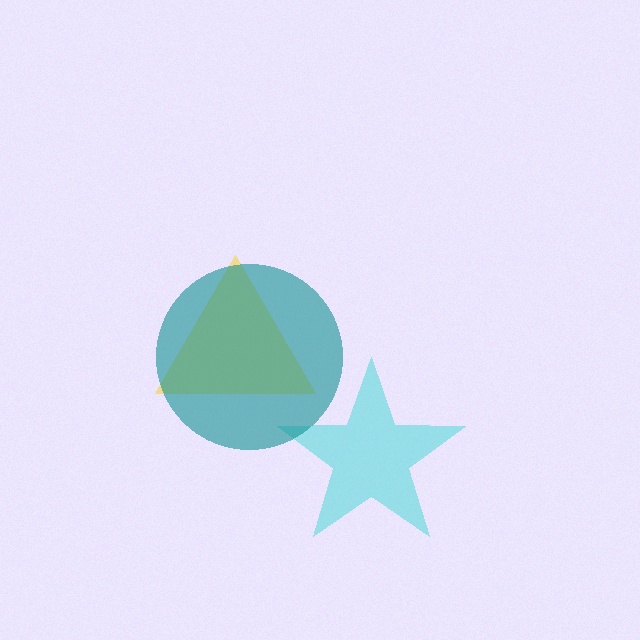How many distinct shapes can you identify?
There are 3 distinct shapes: a yellow triangle, a cyan star, a teal circle.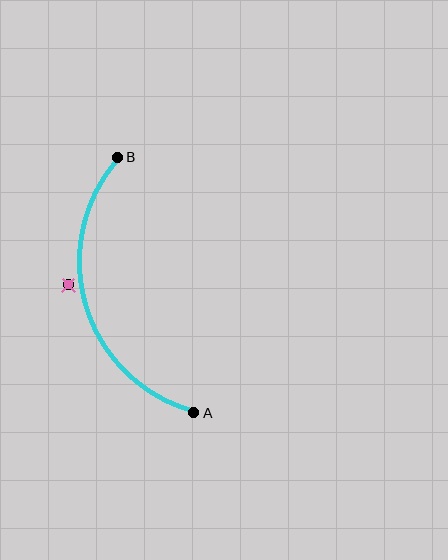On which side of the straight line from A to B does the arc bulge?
The arc bulges to the left of the straight line connecting A and B.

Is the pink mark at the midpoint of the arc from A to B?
No — the pink mark does not lie on the arc at all. It sits slightly outside the curve.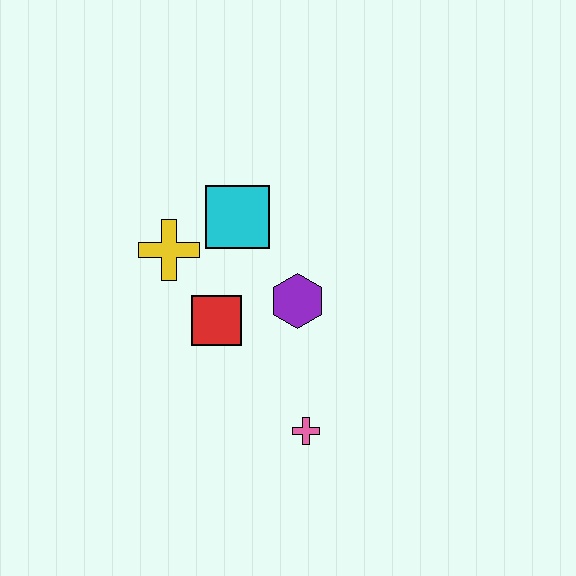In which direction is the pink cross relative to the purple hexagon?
The pink cross is below the purple hexagon.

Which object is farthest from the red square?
The pink cross is farthest from the red square.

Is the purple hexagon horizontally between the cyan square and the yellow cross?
No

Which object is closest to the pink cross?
The purple hexagon is closest to the pink cross.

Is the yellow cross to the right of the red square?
No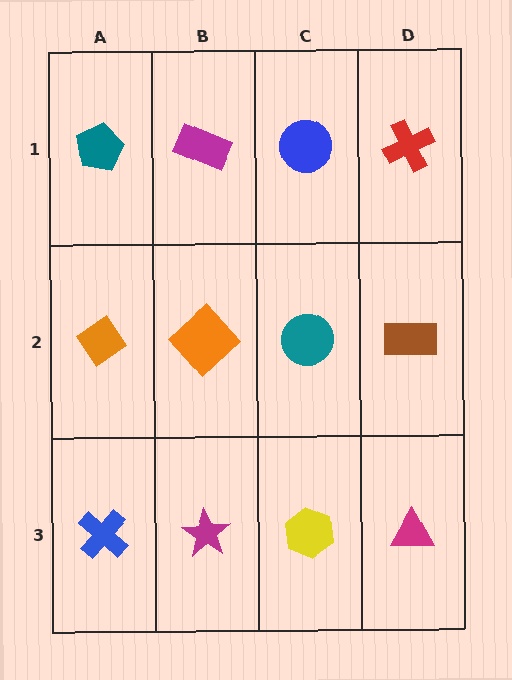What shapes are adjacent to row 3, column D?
A brown rectangle (row 2, column D), a yellow hexagon (row 3, column C).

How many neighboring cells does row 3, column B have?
3.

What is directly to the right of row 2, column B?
A teal circle.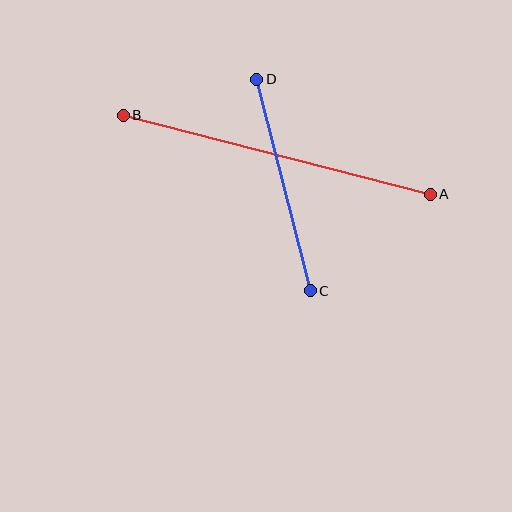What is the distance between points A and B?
The distance is approximately 317 pixels.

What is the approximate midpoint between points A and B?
The midpoint is at approximately (277, 155) pixels.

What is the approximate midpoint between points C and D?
The midpoint is at approximately (283, 185) pixels.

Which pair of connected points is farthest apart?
Points A and B are farthest apart.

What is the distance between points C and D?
The distance is approximately 218 pixels.